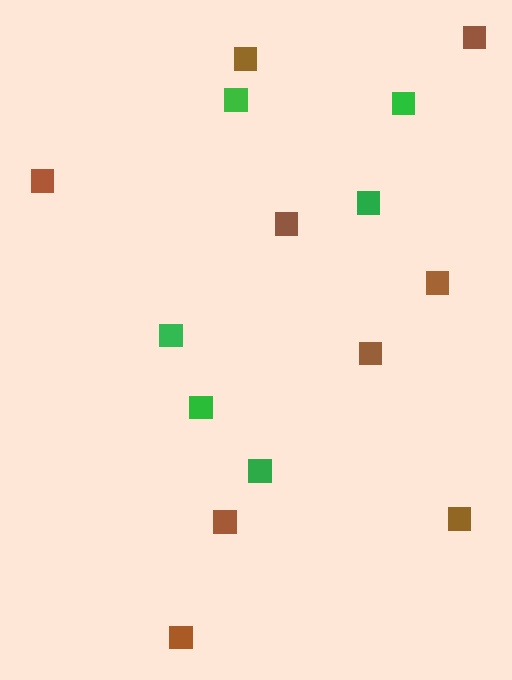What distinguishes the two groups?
There are 2 groups: one group of brown squares (9) and one group of green squares (6).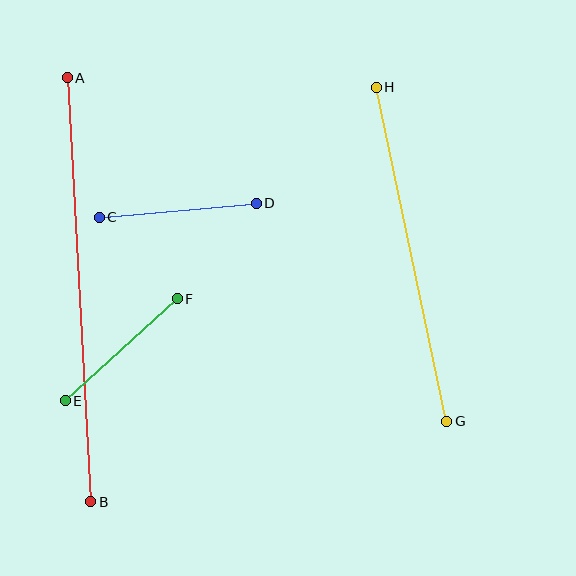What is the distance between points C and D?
The distance is approximately 158 pixels.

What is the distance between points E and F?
The distance is approximately 151 pixels.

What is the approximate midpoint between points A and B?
The midpoint is at approximately (79, 290) pixels.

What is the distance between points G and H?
The distance is approximately 342 pixels.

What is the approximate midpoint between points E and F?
The midpoint is at approximately (121, 350) pixels.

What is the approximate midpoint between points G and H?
The midpoint is at approximately (412, 254) pixels.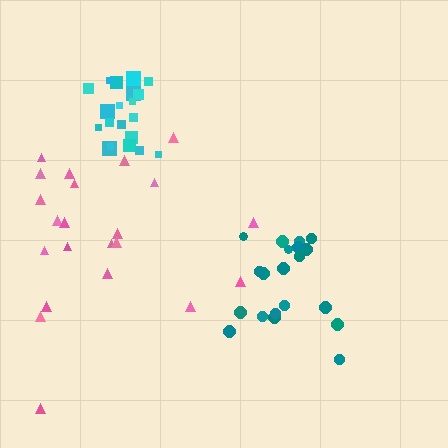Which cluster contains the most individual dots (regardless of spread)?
Pink (22).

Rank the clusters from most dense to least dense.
cyan, teal, pink.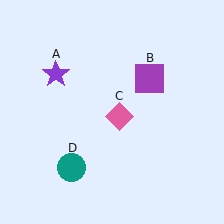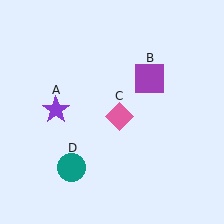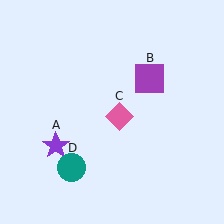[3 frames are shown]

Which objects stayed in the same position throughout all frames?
Purple square (object B) and pink diamond (object C) and teal circle (object D) remained stationary.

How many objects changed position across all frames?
1 object changed position: purple star (object A).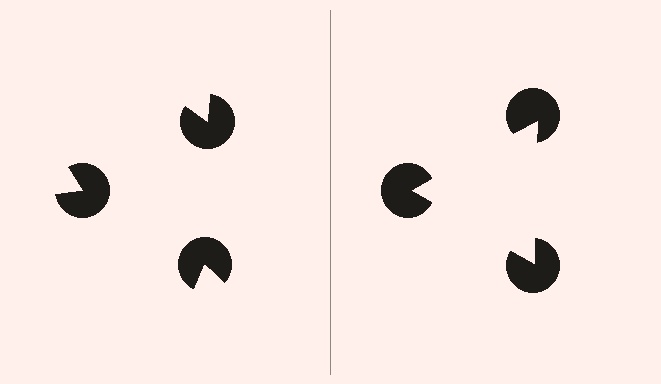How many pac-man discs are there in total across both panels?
6 — 3 on each side.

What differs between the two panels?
The pac-man discs are positioned identically on both sides; only the wedge orientations differ. On the right they align to a triangle; on the left they are misaligned.